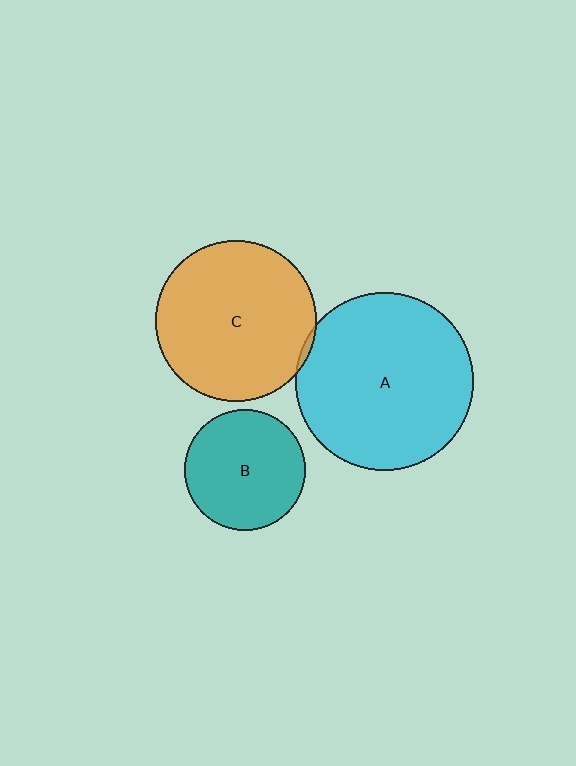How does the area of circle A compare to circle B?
Approximately 2.1 times.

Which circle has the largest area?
Circle A (cyan).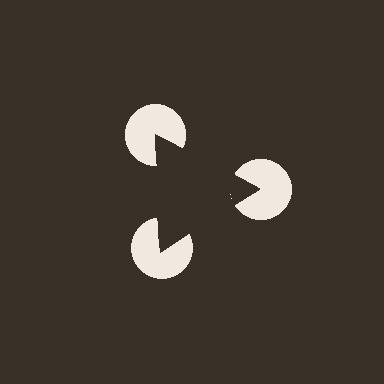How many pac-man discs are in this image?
There are 3 — one at each vertex of the illusory triangle.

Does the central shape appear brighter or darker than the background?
It typically appears slightly darker than the background, even though no actual brightness change is drawn.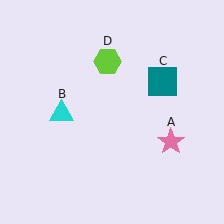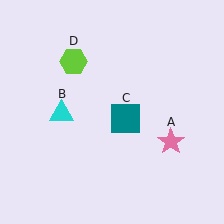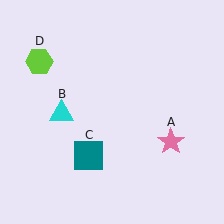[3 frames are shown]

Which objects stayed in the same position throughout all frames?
Pink star (object A) and cyan triangle (object B) remained stationary.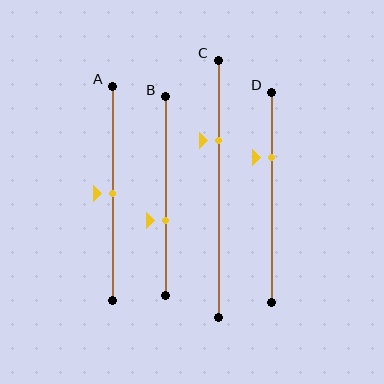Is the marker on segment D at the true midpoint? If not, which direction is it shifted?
No, the marker on segment D is shifted upward by about 19% of the segment length.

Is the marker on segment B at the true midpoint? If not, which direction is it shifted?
No, the marker on segment B is shifted downward by about 12% of the segment length.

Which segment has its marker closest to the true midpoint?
Segment A has its marker closest to the true midpoint.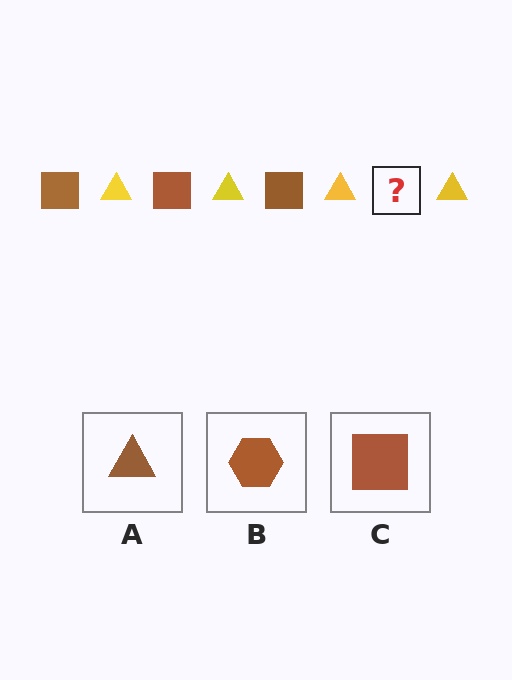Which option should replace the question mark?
Option C.